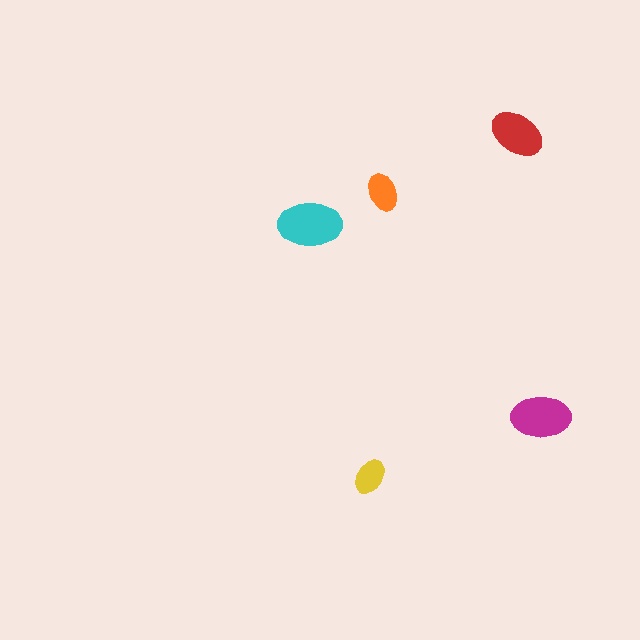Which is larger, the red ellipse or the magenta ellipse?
The magenta one.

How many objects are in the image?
There are 5 objects in the image.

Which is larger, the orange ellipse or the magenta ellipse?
The magenta one.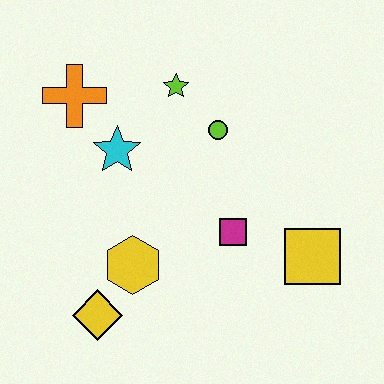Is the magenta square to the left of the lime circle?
No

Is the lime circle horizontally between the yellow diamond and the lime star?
No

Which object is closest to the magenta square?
The yellow square is closest to the magenta square.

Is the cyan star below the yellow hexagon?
No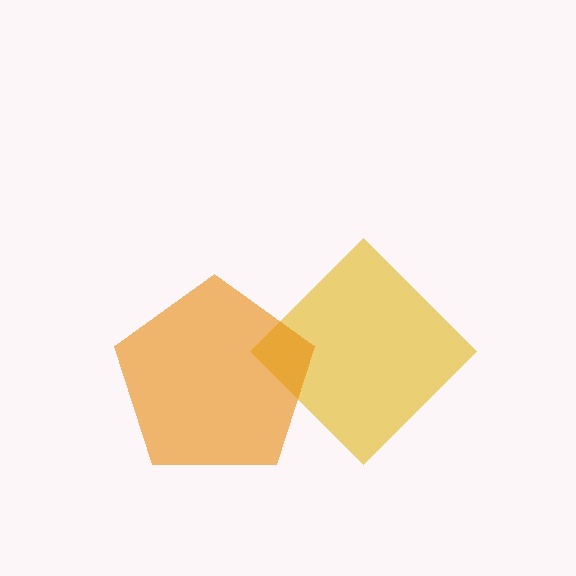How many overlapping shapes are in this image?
There are 2 overlapping shapes in the image.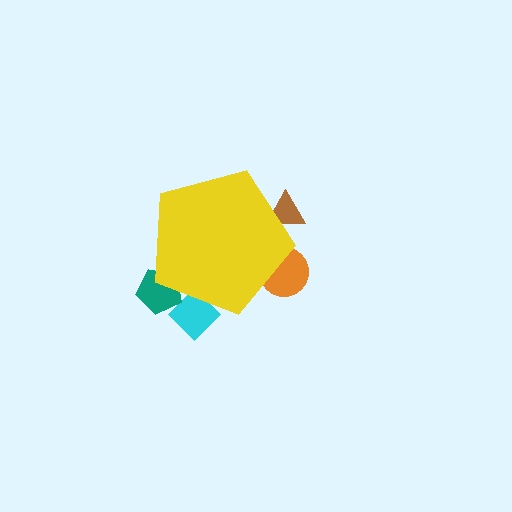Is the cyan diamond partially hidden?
Yes, the cyan diamond is partially hidden behind the yellow pentagon.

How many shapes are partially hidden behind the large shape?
4 shapes are partially hidden.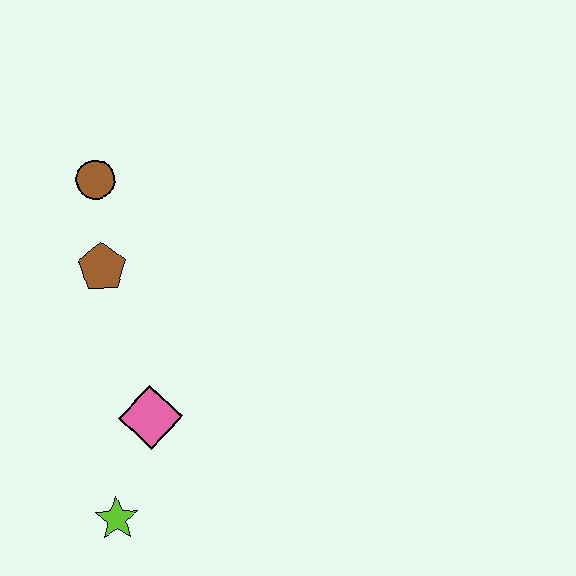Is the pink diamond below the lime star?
No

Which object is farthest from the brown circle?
The lime star is farthest from the brown circle.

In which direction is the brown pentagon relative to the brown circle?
The brown pentagon is below the brown circle.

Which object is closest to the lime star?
The pink diamond is closest to the lime star.